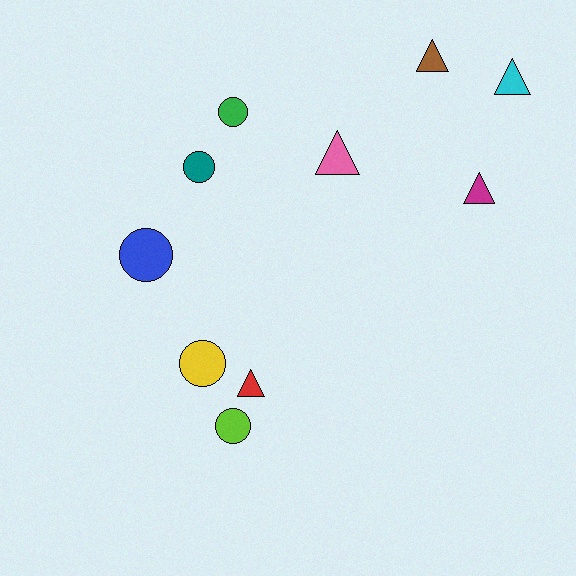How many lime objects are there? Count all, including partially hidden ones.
There is 1 lime object.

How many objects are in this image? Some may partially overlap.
There are 10 objects.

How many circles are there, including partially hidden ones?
There are 5 circles.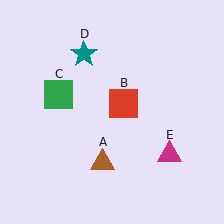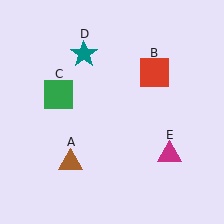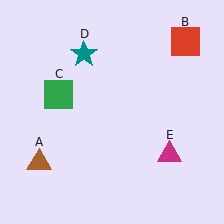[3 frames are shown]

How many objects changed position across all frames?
2 objects changed position: brown triangle (object A), red square (object B).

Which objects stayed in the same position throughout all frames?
Green square (object C) and teal star (object D) and magenta triangle (object E) remained stationary.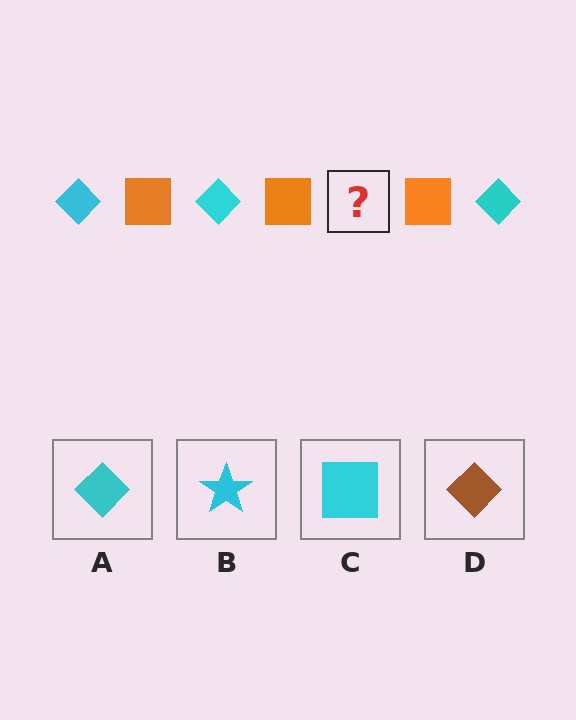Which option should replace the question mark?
Option A.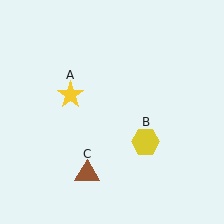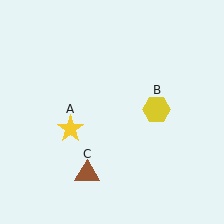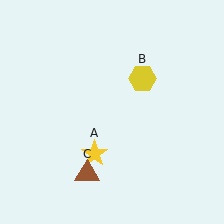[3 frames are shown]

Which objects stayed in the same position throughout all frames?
Brown triangle (object C) remained stationary.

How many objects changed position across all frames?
2 objects changed position: yellow star (object A), yellow hexagon (object B).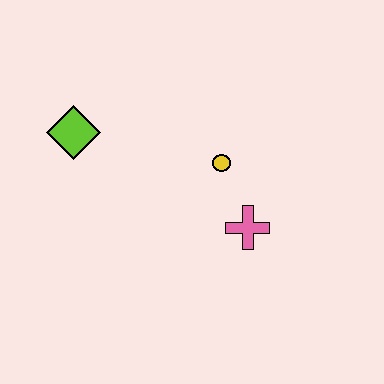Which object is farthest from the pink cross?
The lime diamond is farthest from the pink cross.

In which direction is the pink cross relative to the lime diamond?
The pink cross is to the right of the lime diamond.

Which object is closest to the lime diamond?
The yellow circle is closest to the lime diamond.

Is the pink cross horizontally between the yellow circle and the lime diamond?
No